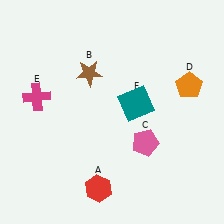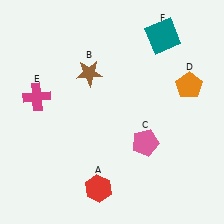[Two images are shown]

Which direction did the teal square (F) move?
The teal square (F) moved up.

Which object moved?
The teal square (F) moved up.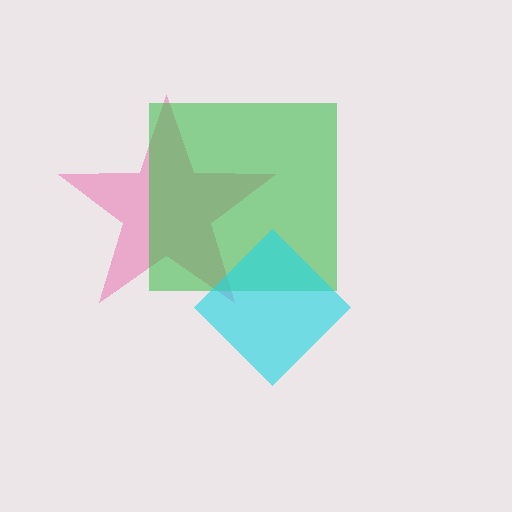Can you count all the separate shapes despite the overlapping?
Yes, there are 3 separate shapes.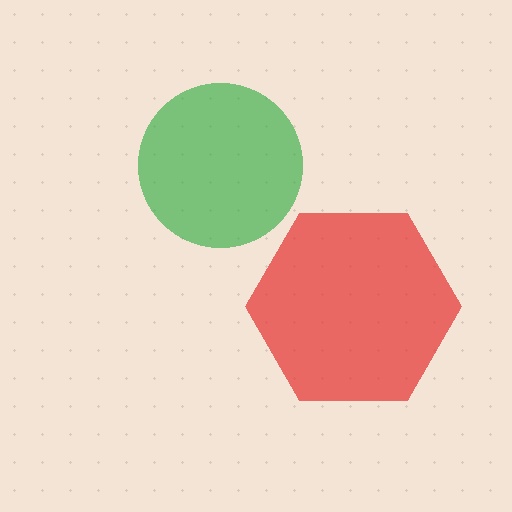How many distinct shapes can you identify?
There are 2 distinct shapes: a green circle, a red hexagon.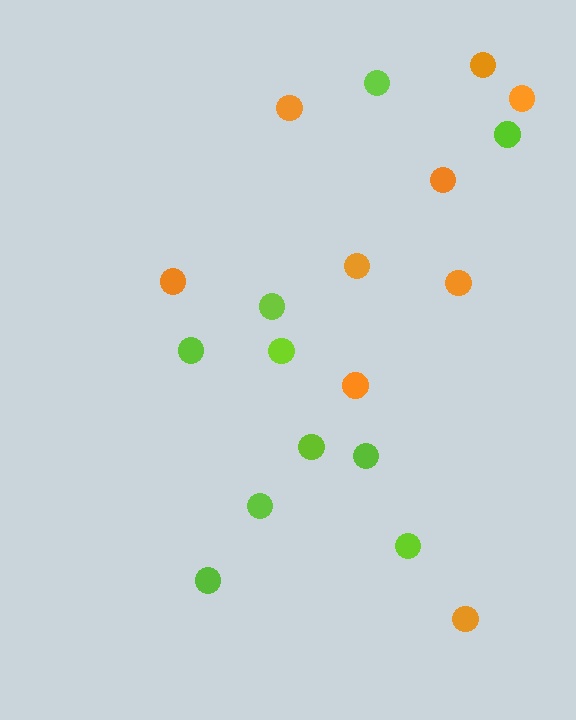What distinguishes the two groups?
There are 2 groups: one group of orange circles (9) and one group of lime circles (10).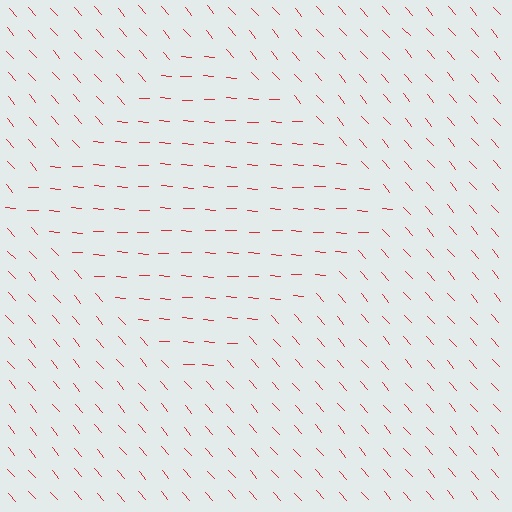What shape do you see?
I see a diamond.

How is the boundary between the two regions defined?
The boundary is defined purely by a change in line orientation (approximately 45 degrees difference). All lines are the same color and thickness.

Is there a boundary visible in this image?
Yes, there is a texture boundary formed by a change in line orientation.